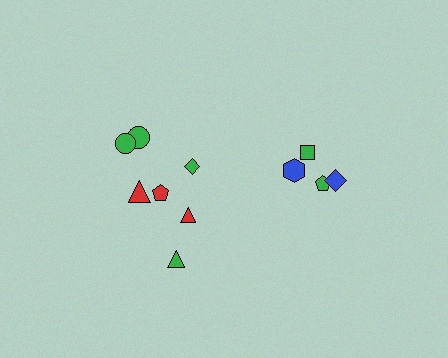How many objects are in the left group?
There are 7 objects.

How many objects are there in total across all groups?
There are 11 objects.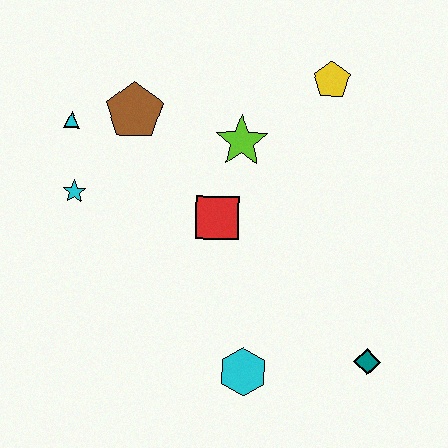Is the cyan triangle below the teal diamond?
No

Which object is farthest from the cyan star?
The teal diamond is farthest from the cyan star.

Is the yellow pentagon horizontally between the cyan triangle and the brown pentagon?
No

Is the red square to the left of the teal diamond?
Yes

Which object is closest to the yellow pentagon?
The lime star is closest to the yellow pentagon.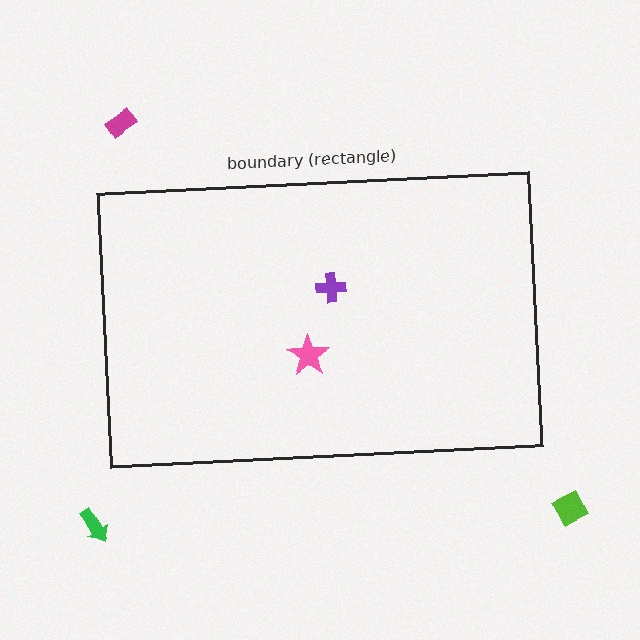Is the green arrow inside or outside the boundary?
Outside.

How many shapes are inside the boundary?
2 inside, 3 outside.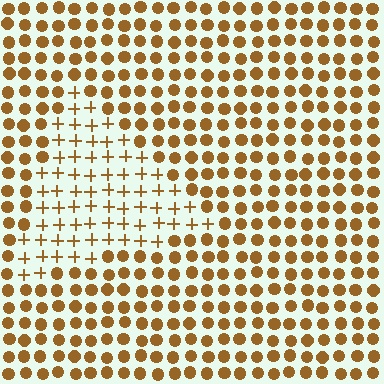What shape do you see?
I see a triangle.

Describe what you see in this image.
The image is filled with small brown elements arranged in a uniform grid. A triangle-shaped region contains plus signs, while the surrounding area contains circles. The boundary is defined purely by the change in element shape.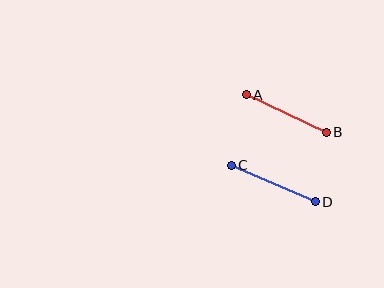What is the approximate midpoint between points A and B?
The midpoint is at approximately (286, 113) pixels.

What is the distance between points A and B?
The distance is approximately 88 pixels.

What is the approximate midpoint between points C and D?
The midpoint is at approximately (273, 184) pixels.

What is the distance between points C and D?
The distance is approximately 91 pixels.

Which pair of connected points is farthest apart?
Points C and D are farthest apart.